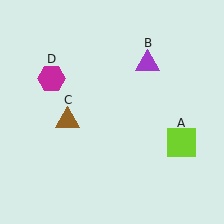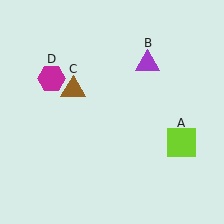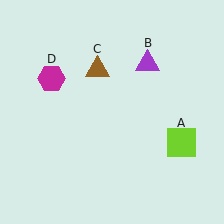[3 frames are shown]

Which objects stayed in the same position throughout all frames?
Lime square (object A) and purple triangle (object B) and magenta hexagon (object D) remained stationary.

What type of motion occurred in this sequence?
The brown triangle (object C) rotated clockwise around the center of the scene.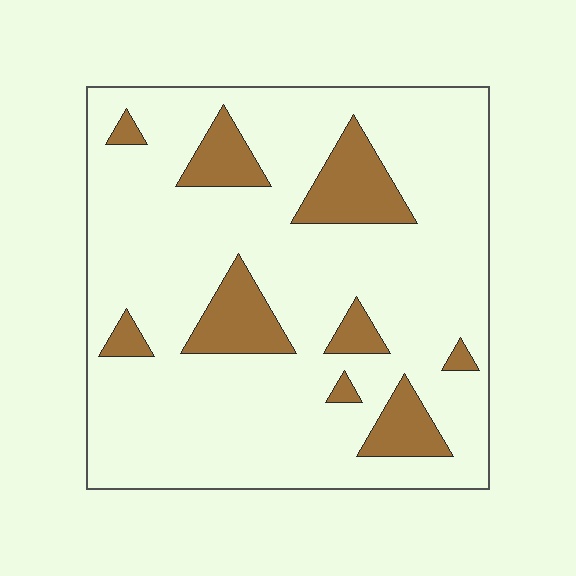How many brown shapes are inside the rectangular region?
9.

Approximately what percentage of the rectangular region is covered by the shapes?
Approximately 15%.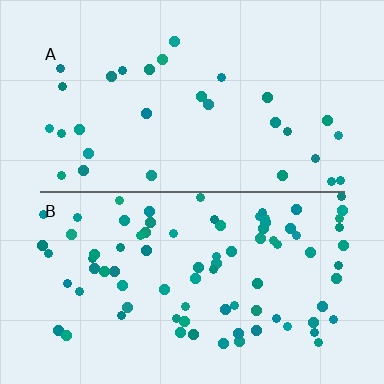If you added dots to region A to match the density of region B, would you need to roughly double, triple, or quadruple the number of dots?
Approximately triple.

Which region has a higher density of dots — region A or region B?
B (the bottom).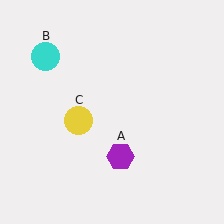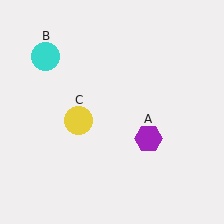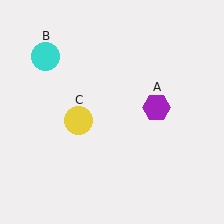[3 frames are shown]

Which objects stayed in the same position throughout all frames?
Cyan circle (object B) and yellow circle (object C) remained stationary.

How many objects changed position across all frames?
1 object changed position: purple hexagon (object A).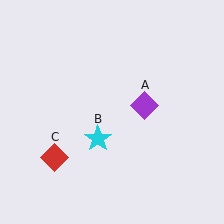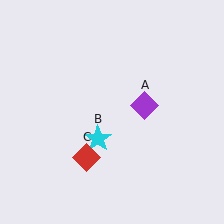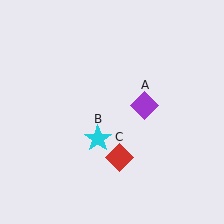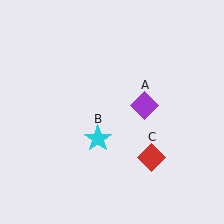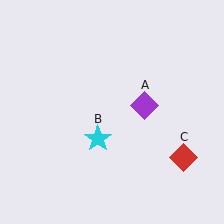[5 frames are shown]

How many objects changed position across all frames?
1 object changed position: red diamond (object C).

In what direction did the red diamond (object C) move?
The red diamond (object C) moved right.